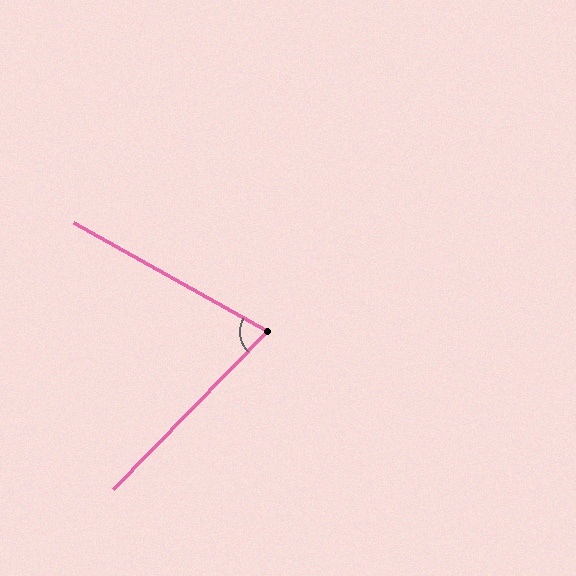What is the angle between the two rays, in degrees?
Approximately 75 degrees.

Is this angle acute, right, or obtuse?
It is acute.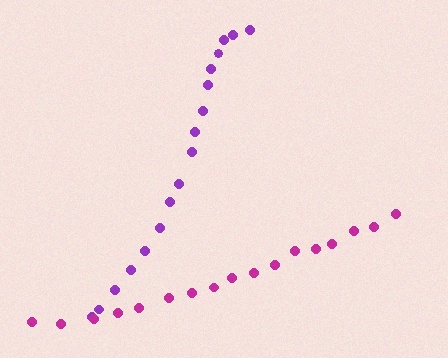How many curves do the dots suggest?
There are 2 distinct paths.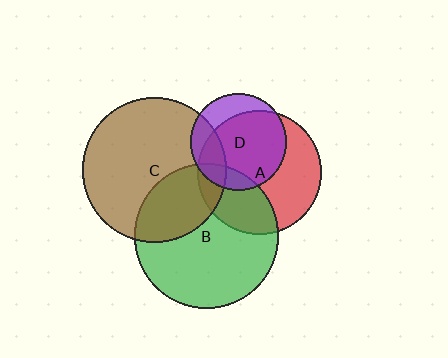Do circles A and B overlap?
Yes.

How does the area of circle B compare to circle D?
Approximately 2.2 times.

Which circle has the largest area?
Circle C (brown).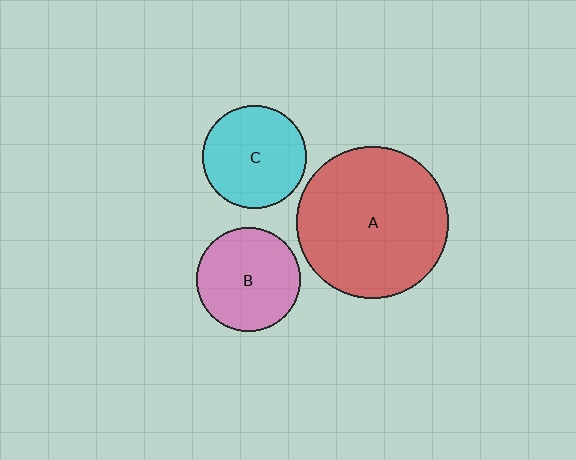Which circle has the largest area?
Circle A (red).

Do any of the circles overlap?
No, none of the circles overlap.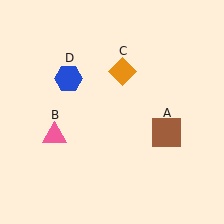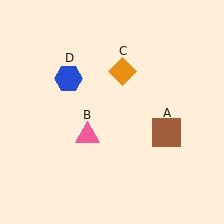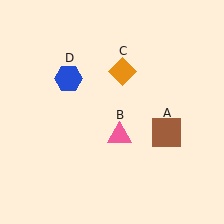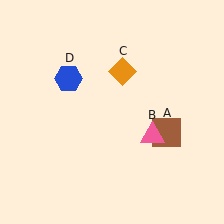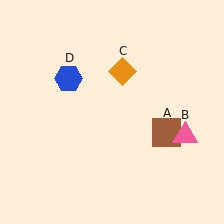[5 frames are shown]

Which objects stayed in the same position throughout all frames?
Brown square (object A) and orange diamond (object C) and blue hexagon (object D) remained stationary.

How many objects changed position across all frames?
1 object changed position: pink triangle (object B).